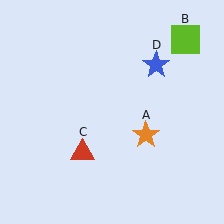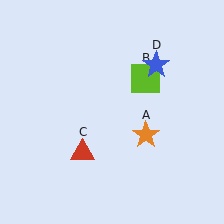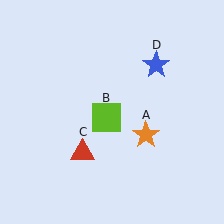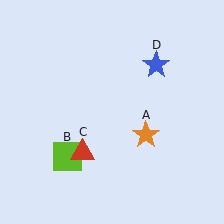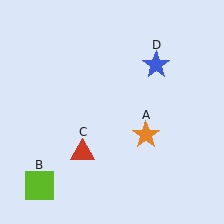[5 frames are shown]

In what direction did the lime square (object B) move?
The lime square (object B) moved down and to the left.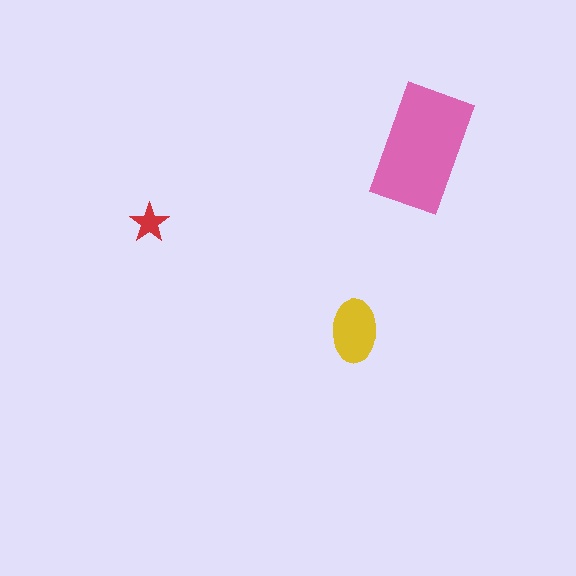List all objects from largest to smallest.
The pink rectangle, the yellow ellipse, the red star.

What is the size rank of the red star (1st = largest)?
3rd.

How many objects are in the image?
There are 3 objects in the image.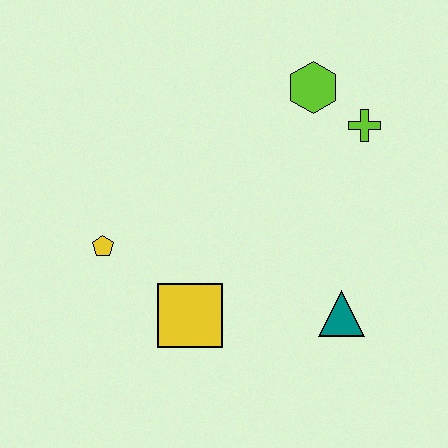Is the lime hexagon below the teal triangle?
No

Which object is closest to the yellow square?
The yellow pentagon is closest to the yellow square.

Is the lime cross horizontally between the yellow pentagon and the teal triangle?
No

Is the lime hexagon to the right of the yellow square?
Yes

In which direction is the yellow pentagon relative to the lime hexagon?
The yellow pentagon is to the left of the lime hexagon.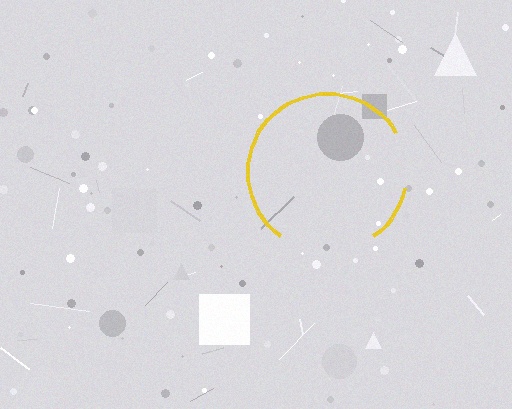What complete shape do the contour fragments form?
The contour fragments form a circle.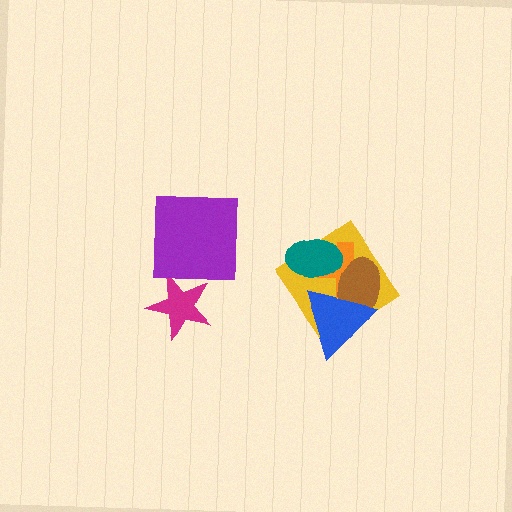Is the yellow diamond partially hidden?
Yes, it is partially covered by another shape.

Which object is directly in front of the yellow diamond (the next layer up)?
The orange cross is directly in front of the yellow diamond.